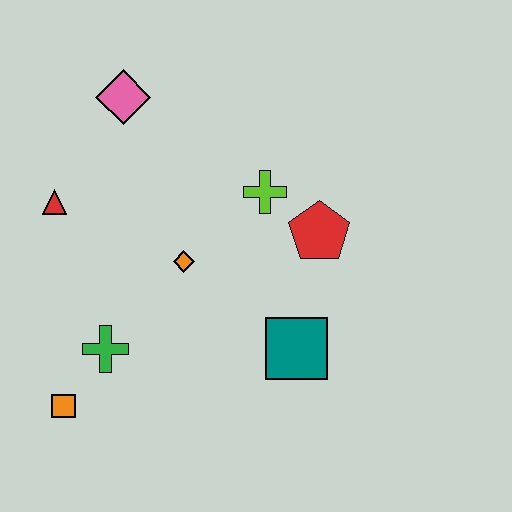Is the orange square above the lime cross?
No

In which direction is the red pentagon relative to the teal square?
The red pentagon is above the teal square.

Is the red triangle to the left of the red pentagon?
Yes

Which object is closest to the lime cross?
The red pentagon is closest to the lime cross.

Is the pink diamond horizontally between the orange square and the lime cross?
Yes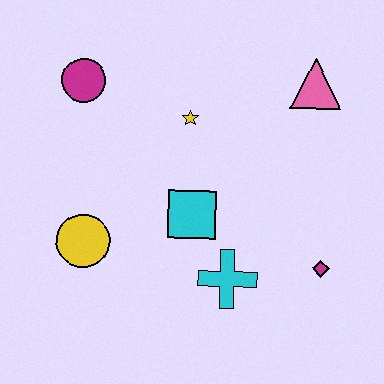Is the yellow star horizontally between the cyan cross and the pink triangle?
No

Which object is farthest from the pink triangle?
The yellow circle is farthest from the pink triangle.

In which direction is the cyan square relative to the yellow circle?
The cyan square is to the right of the yellow circle.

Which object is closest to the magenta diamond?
The cyan cross is closest to the magenta diamond.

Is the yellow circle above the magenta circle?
No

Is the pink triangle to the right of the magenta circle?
Yes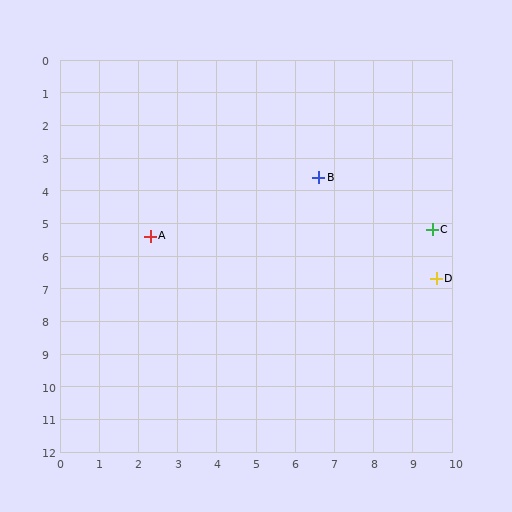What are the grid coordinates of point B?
Point B is at approximately (6.6, 3.6).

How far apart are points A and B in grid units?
Points A and B are about 4.7 grid units apart.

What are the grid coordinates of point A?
Point A is at approximately (2.3, 5.4).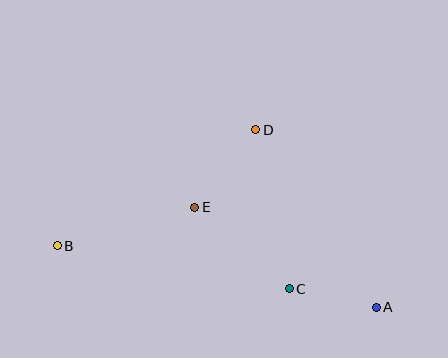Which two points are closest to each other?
Points A and C are closest to each other.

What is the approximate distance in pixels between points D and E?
The distance between D and E is approximately 99 pixels.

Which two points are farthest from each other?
Points A and B are farthest from each other.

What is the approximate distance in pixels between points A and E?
The distance between A and E is approximately 207 pixels.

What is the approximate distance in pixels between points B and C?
The distance between B and C is approximately 236 pixels.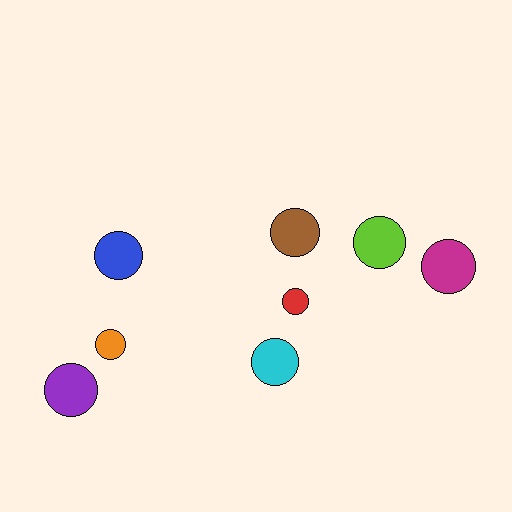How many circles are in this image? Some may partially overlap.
There are 8 circles.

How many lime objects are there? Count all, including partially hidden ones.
There is 1 lime object.